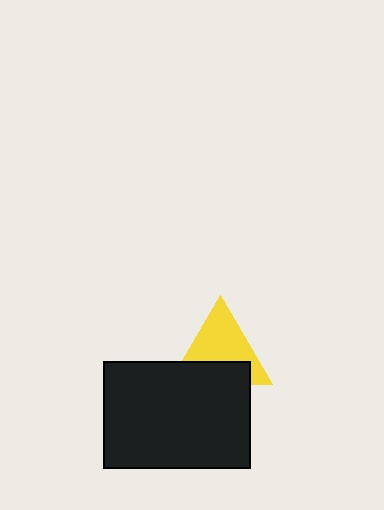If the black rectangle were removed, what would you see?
You would see the complete yellow triangle.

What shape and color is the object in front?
The object in front is a black rectangle.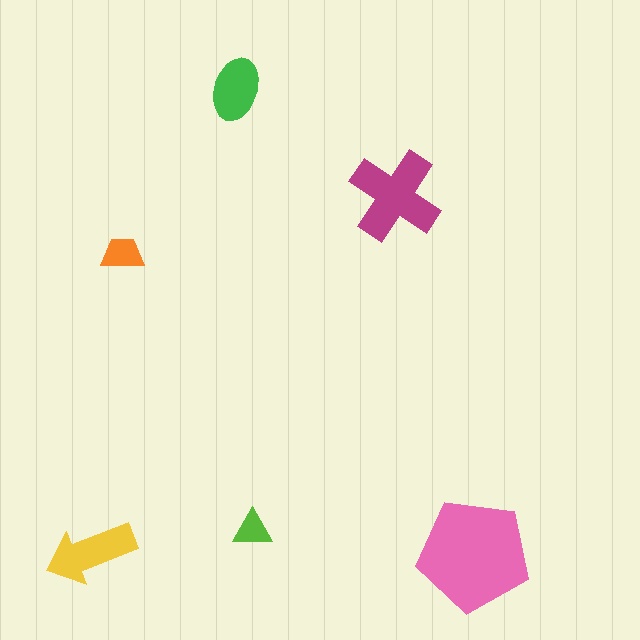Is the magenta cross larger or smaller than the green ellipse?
Larger.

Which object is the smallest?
The lime triangle.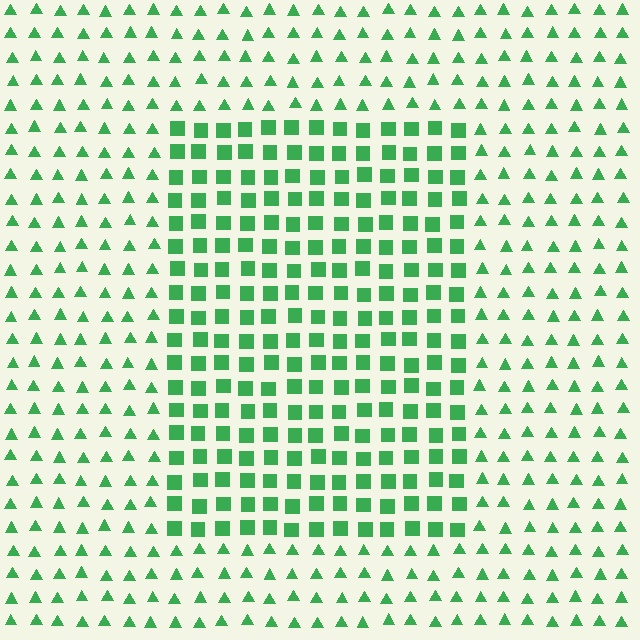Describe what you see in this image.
The image is filled with small green elements arranged in a uniform grid. A rectangle-shaped region contains squares, while the surrounding area contains triangles. The boundary is defined purely by the change in element shape.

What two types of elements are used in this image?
The image uses squares inside the rectangle region and triangles outside it.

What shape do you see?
I see a rectangle.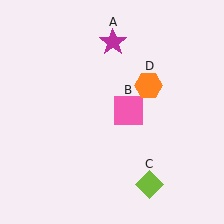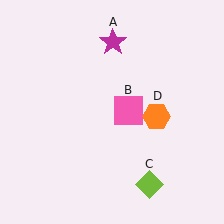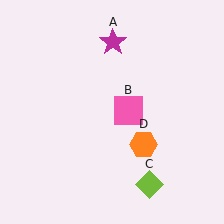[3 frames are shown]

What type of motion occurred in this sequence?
The orange hexagon (object D) rotated clockwise around the center of the scene.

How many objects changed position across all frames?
1 object changed position: orange hexagon (object D).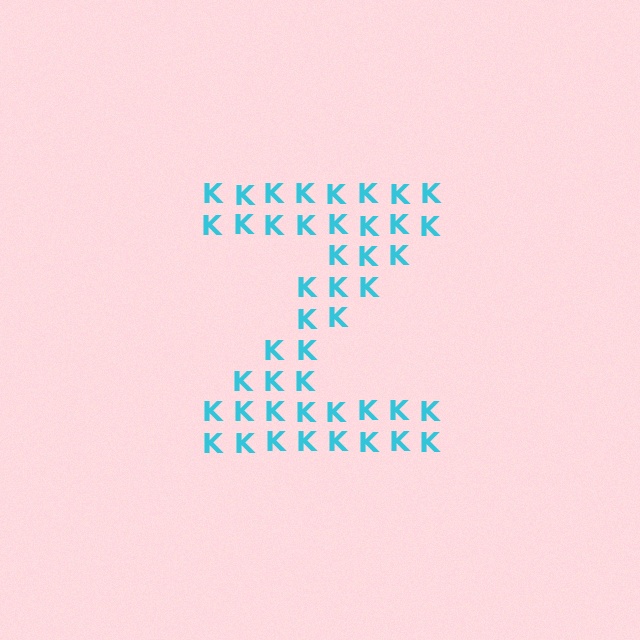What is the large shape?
The large shape is the letter Z.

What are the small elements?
The small elements are letter K's.